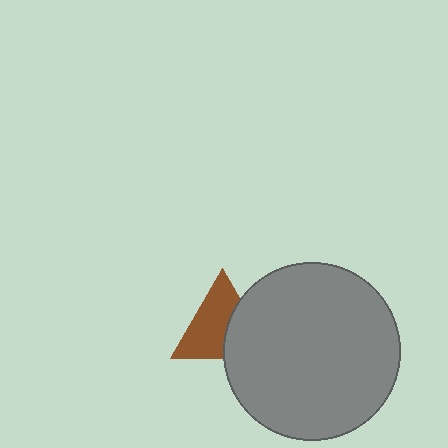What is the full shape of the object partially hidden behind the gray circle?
The partially hidden object is a brown triangle.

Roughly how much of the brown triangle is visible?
About half of it is visible (roughly 62%).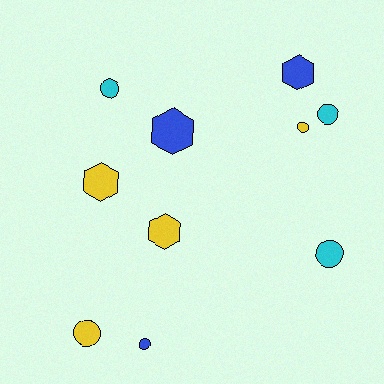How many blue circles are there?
There is 1 blue circle.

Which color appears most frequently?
Yellow, with 4 objects.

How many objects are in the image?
There are 10 objects.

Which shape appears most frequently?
Circle, with 6 objects.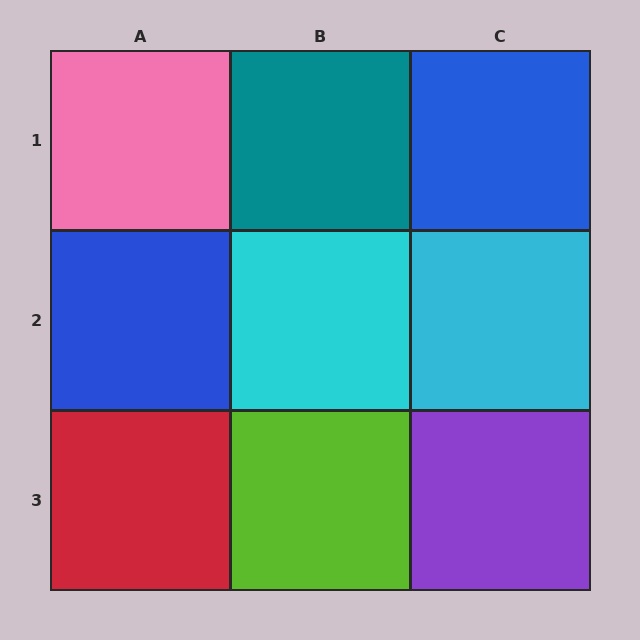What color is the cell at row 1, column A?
Pink.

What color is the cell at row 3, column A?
Red.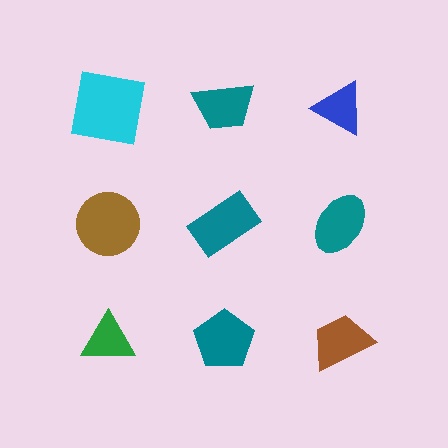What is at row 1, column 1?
A cyan square.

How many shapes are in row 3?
3 shapes.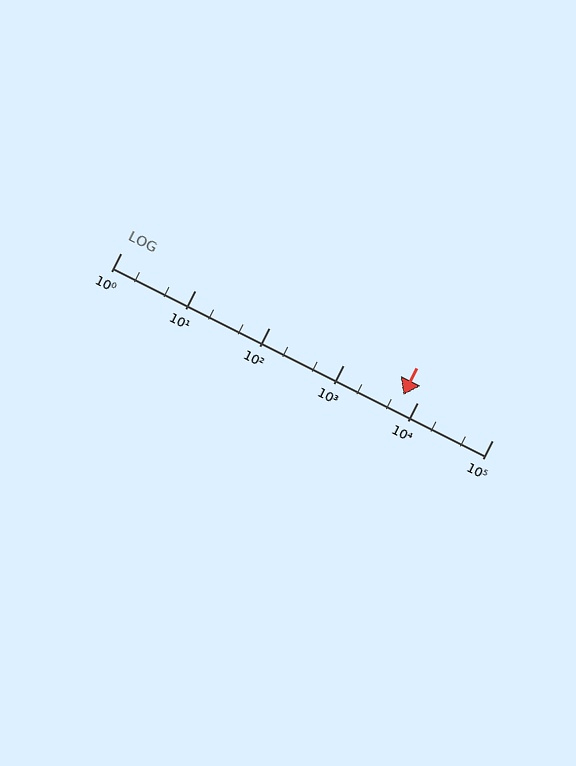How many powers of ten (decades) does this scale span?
The scale spans 5 decades, from 1 to 100000.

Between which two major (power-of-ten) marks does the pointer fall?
The pointer is between 1000 and 10000.